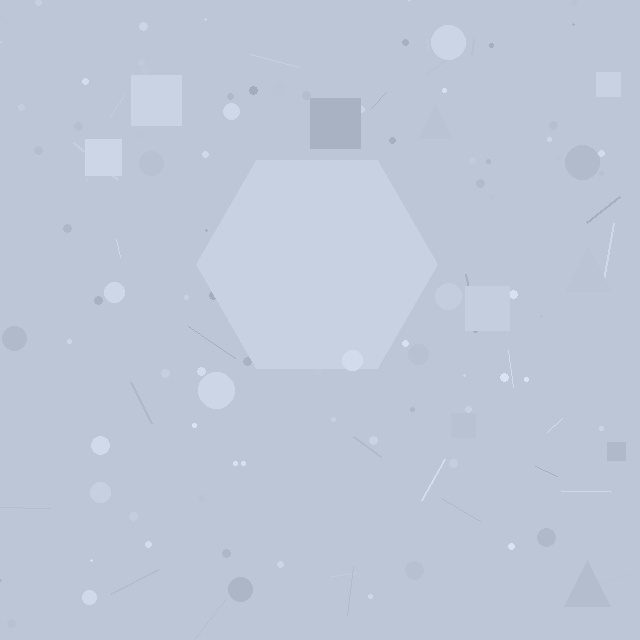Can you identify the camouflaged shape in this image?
The camouflaged shape is a hexagon.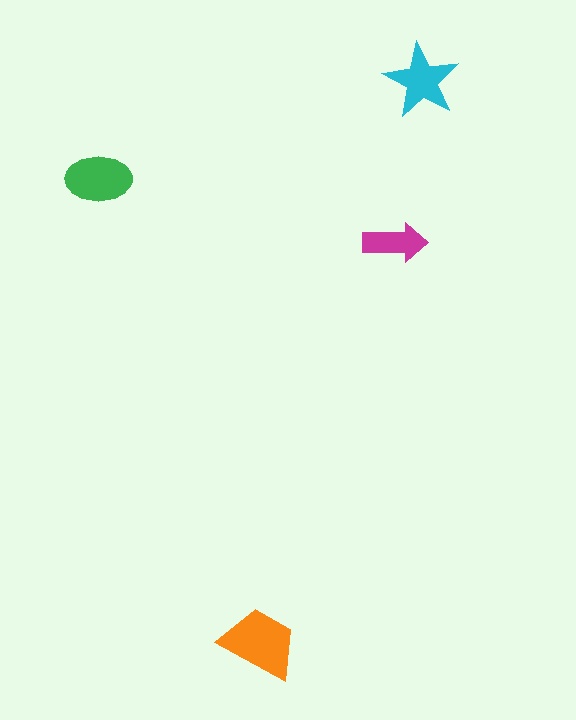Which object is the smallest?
The magenta arrow.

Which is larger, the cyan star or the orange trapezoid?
The orange trapezoid.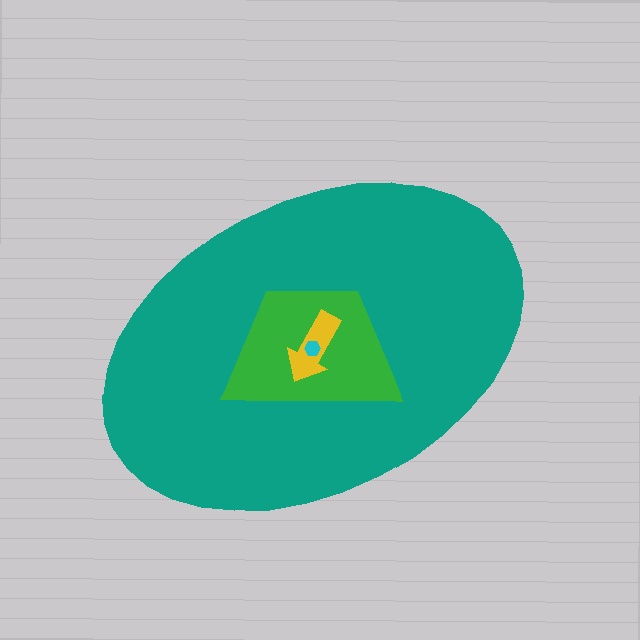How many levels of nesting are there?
4.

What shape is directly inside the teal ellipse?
The green trapezoid.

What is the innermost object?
The cyan hexagon.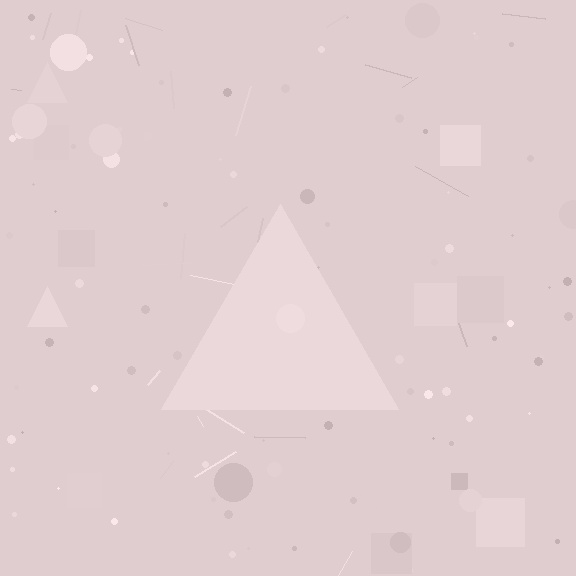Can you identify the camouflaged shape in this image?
The camouflaged shape is a triangle.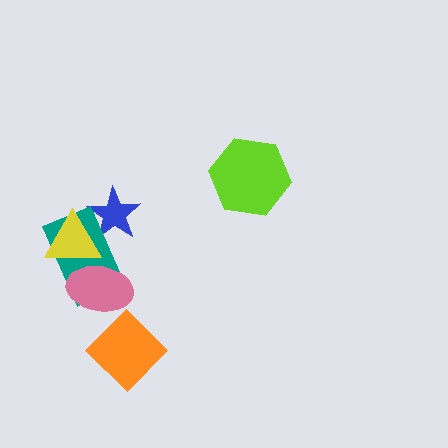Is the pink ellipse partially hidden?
Yes, it is partially covered by another shape.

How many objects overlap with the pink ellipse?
2 objects overlap with the pink ellipse.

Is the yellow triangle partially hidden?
No, no other shape covers it.